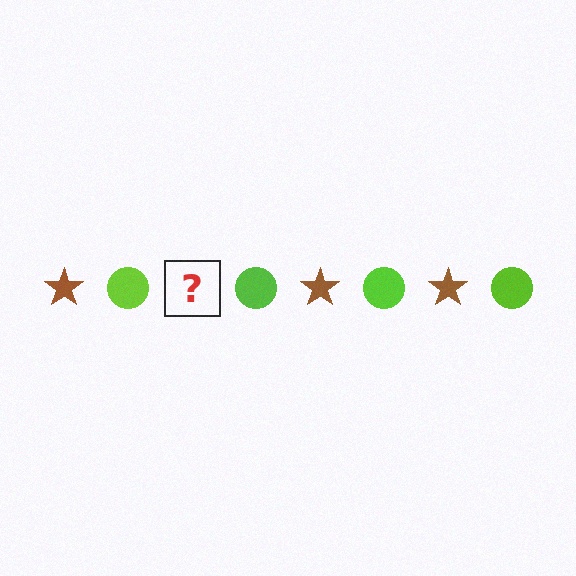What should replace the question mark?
The question mark should be replaced with a brown star.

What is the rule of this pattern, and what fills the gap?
The rule is that the pattern alternates between brown star and lime circle. The gap should be filled with a brown star.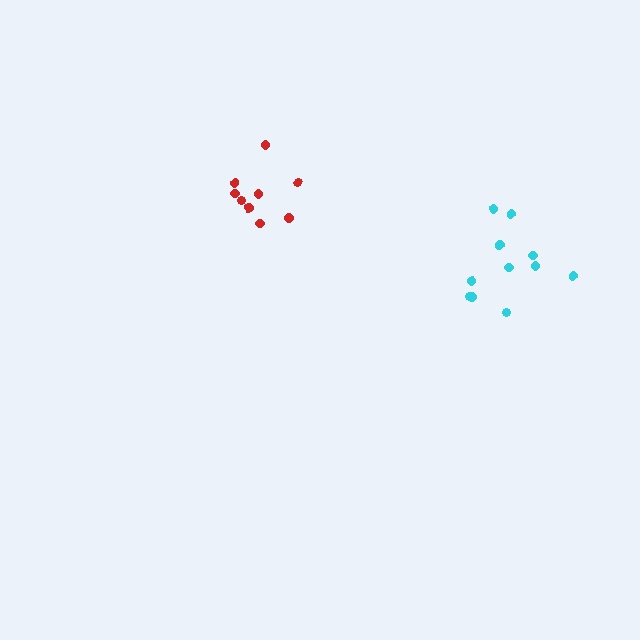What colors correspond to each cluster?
The clusters are colored: cyan, red.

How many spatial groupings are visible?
There are 2 spatial groupings.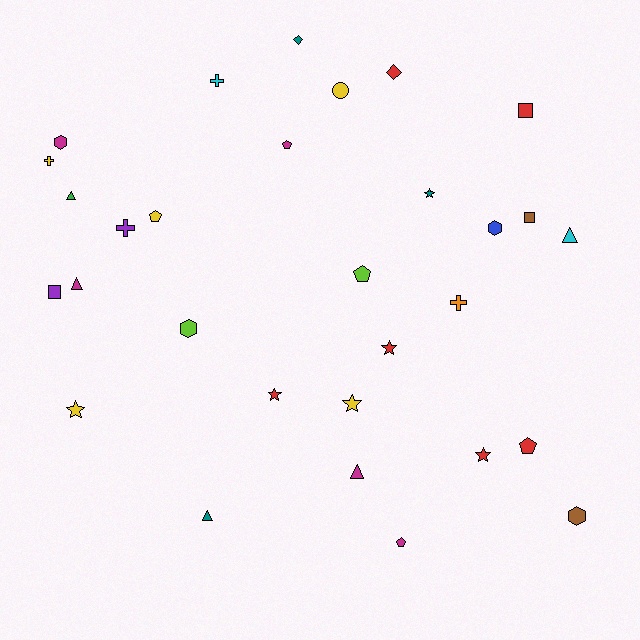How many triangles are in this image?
There are 5 triangles.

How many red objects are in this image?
There are 6 red objects.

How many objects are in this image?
There are 30 objects.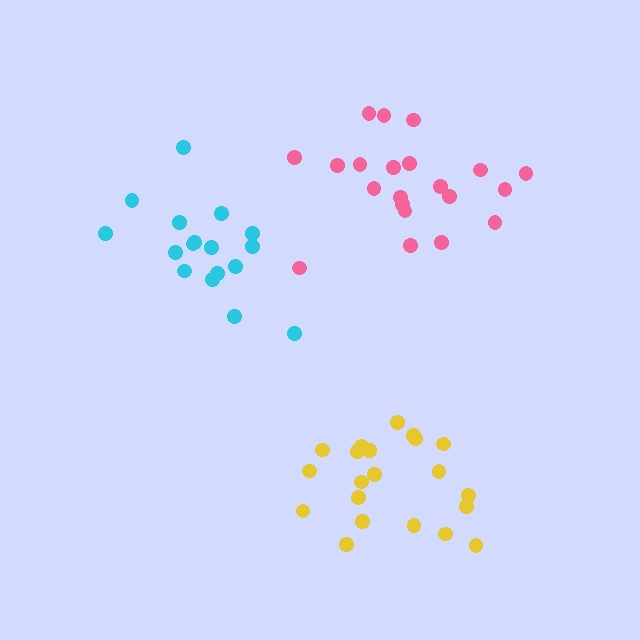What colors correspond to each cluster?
The clusters are colored: cyan, yellow, pink.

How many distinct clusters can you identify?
There are 3 distinct clusters.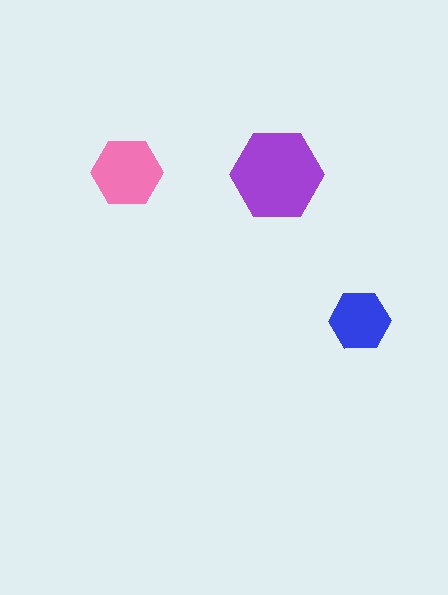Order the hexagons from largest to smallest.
the purple one, the pink one, the blue one.